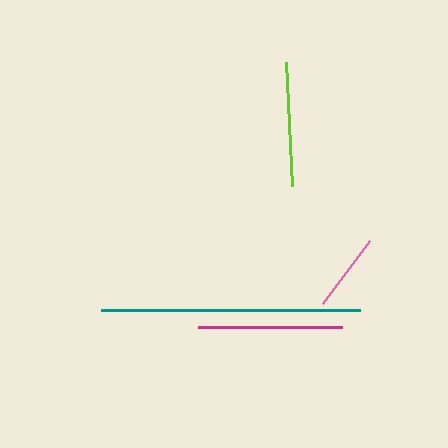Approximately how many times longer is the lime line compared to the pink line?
The lime line is approximately 1.6 times the length of the pink line.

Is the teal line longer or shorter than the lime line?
The teal line is longer than the lime line.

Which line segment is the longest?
The teal line is the longest at approximately 259 pixels.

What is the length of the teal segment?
The teal segment is approximately 259 pixels long.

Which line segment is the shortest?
The pink line is the shortest at approximately 78 pixels.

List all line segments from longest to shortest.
From longest to shortest: teal, magenta, lime, pink.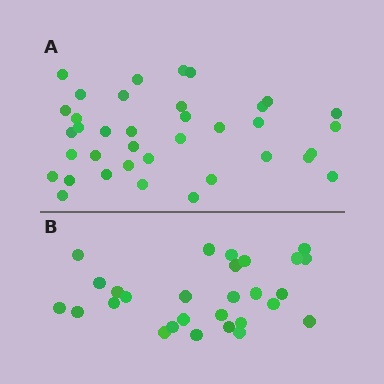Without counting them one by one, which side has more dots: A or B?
Region A (the top region) has more dots.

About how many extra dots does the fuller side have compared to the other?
Region A has roughly 8 or so more dots than region B.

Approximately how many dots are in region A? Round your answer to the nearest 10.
About 40 dots. (The exact count is 37, which rounds to 40.)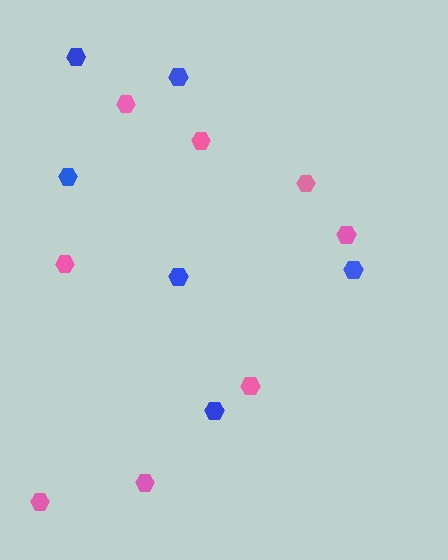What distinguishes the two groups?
There are 2 groups: one group of blue hexagons (6) and one group of pink hexagons (8).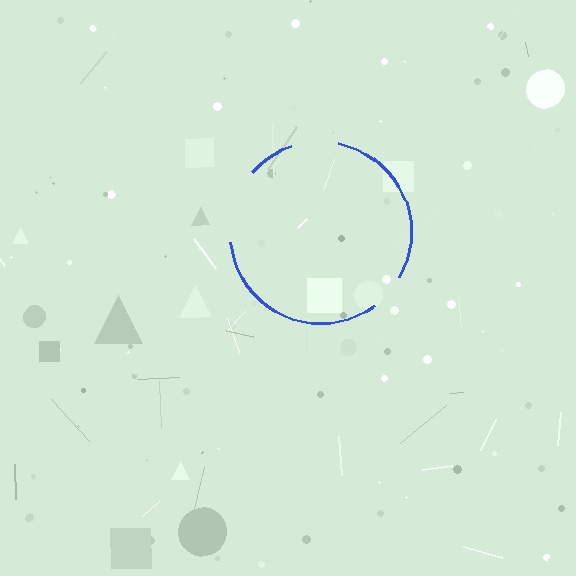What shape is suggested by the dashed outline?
The dashed outline suggests a circle.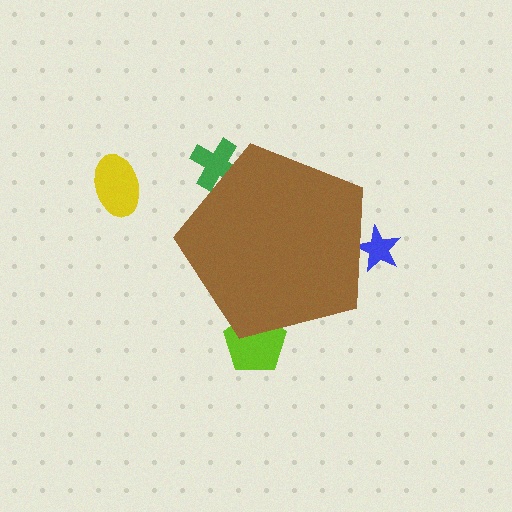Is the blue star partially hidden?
Yes, the blue star is partially hidden behind the brown pentagon.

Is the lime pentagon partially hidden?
Yes, the lime pentagon is partially hidden behind the brown pentagon.